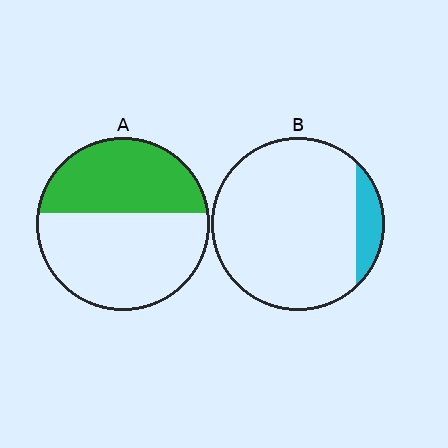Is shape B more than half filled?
No.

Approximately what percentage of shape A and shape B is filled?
A is approximately 40% and B is approximately 10%.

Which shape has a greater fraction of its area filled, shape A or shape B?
Shape A.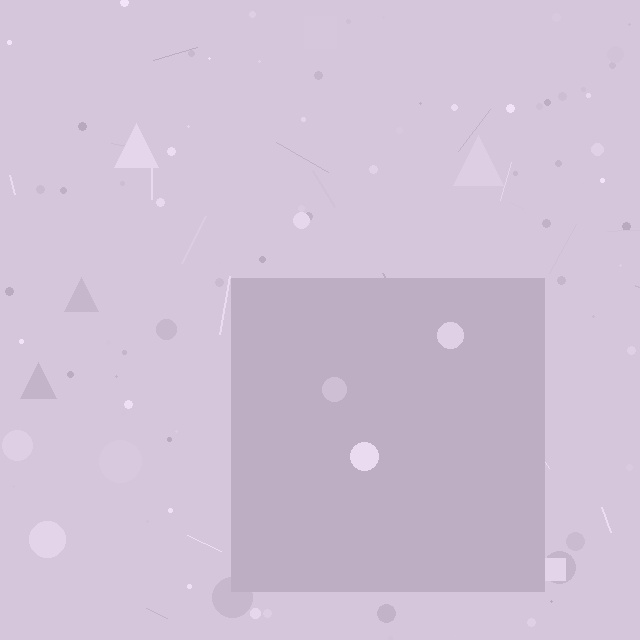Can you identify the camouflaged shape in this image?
The camouflaged shape is a square.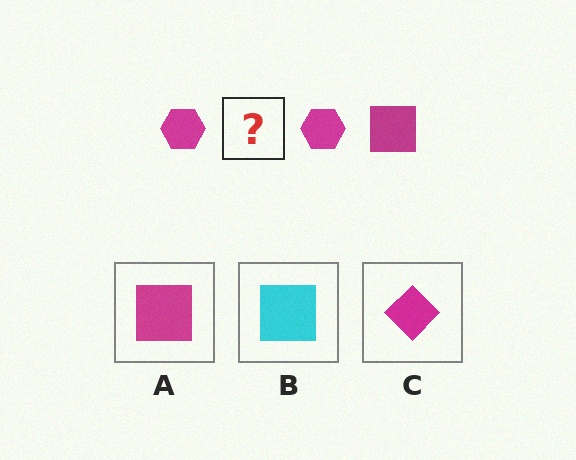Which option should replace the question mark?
Option A.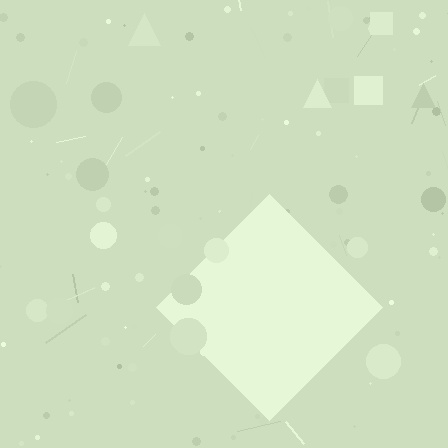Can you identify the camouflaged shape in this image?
The camouflaged shape is a diamond.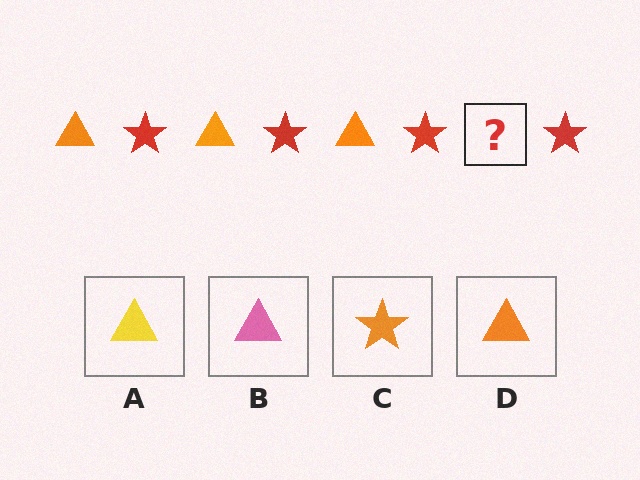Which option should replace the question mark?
Option D.